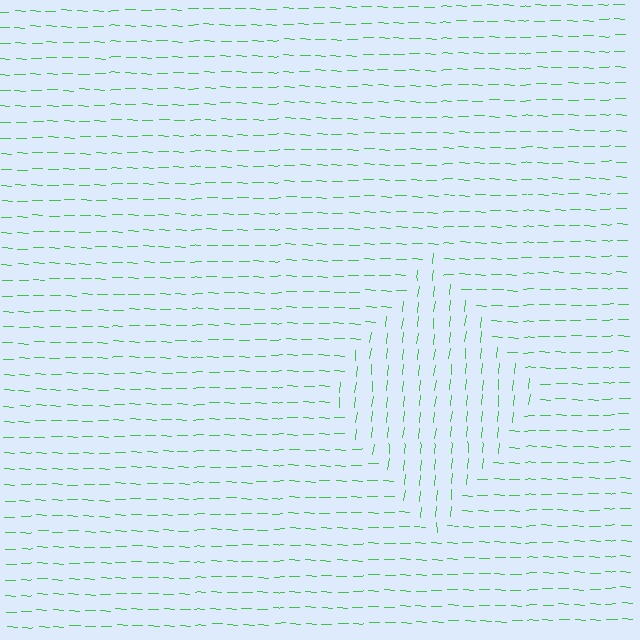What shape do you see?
I see a diamond.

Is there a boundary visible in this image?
Yes, there is a texture boundary formed by a change in line orientation.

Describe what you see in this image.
The image is filled with small green line segments. A diamond region in the image has lines oriented differently from the surrounding lines, creating a visible texture boundary.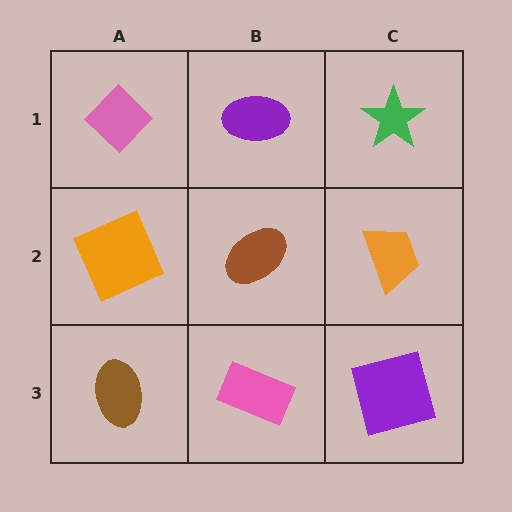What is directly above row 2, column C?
A green star.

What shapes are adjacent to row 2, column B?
A purple ellipse (row 1, column B), a pink rectangle (row 3, column B), an orange square (row 2, column A), an orange trapezoid (row 2, column C).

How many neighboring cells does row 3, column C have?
2.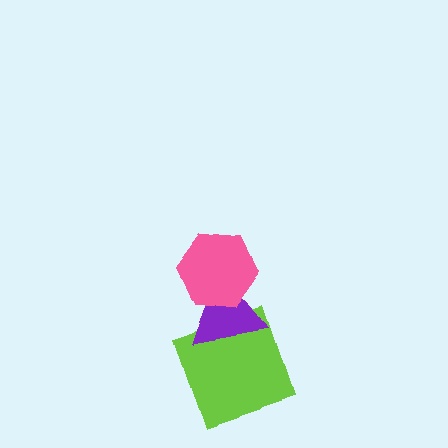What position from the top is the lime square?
The lime square is 3rd from the top.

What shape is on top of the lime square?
The purple triangle is on top of the lime square.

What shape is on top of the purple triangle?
The pink hexagon is on top of the purple triangle.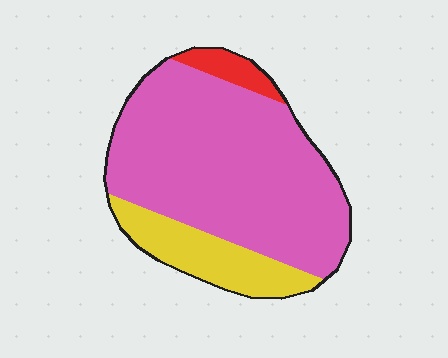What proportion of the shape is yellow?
Yellow covers roughly 20% of the shape.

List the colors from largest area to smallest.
From largest to smallest: pink, yellow, red.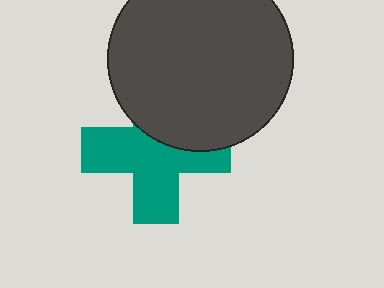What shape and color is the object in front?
The object in front is a dark gray circle.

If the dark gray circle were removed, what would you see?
You would see the complete teal cross.